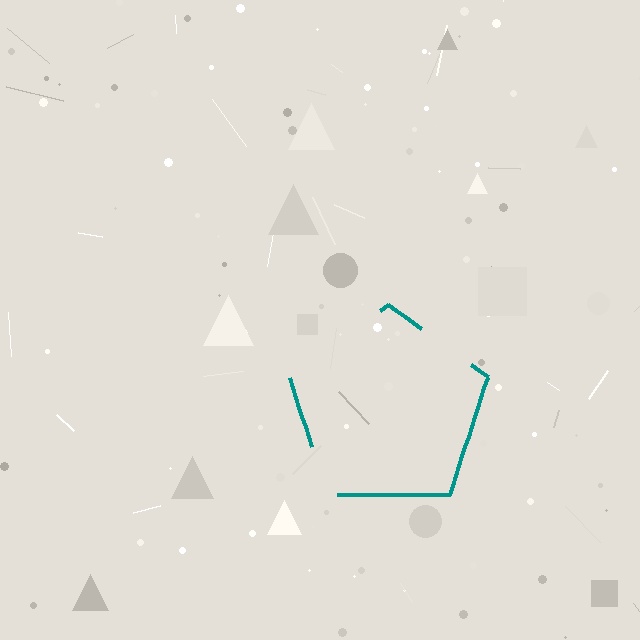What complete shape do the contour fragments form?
The contour fragments form a pentagon.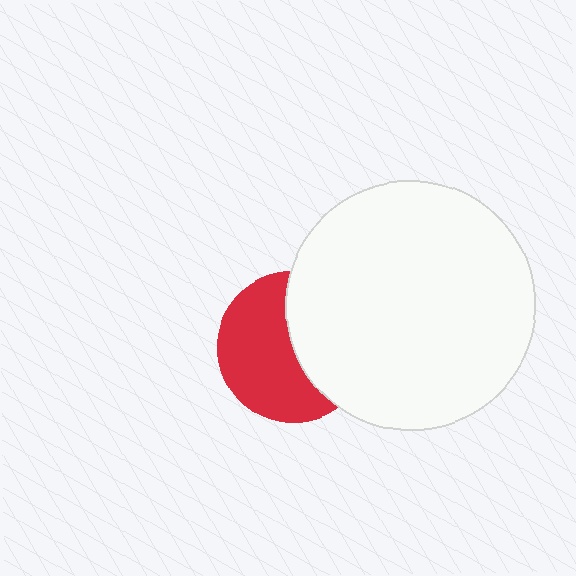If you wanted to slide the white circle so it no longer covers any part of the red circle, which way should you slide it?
Slide it right — that is the most direct way to separate the two shapes.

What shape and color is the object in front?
The object in front is a white circle.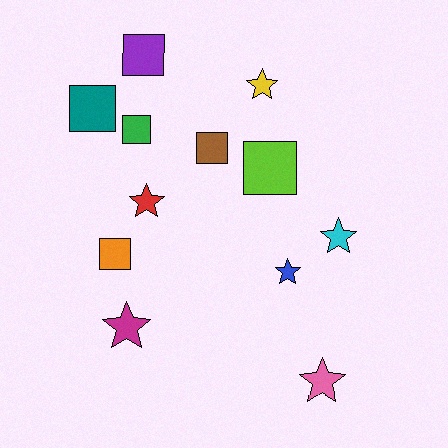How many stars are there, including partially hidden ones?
There are 6 stars.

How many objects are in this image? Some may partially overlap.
There are 12 objects.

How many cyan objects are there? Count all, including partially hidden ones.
There is 1 cyan object.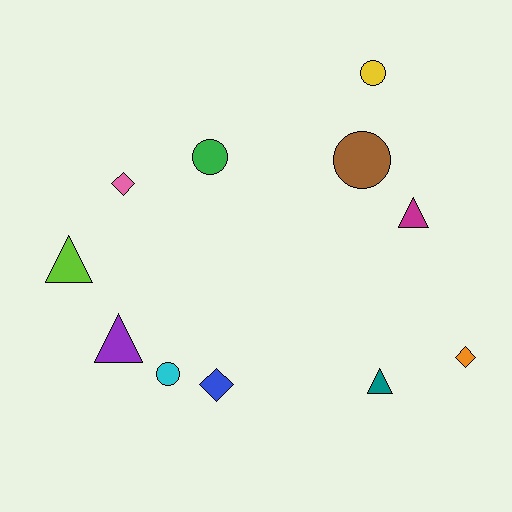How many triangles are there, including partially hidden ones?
There are 4 triangles.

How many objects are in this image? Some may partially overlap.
There are 11 objects.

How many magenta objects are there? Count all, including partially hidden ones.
There is 1 magenta object.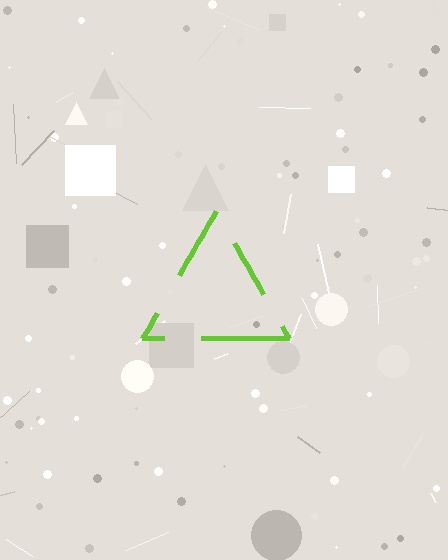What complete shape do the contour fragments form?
The contour fragments form a triangle.